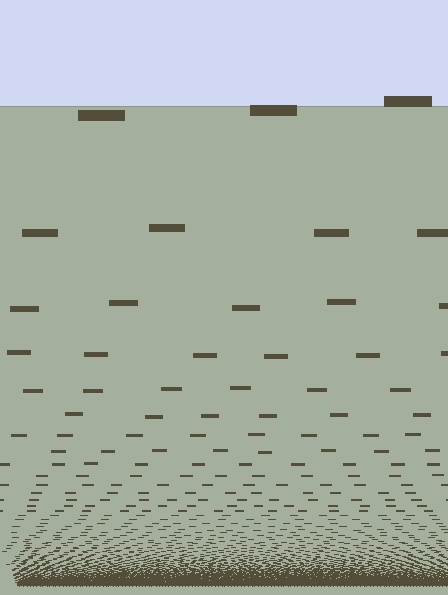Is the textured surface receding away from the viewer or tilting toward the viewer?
The surface appears to tilt toward the viewer. Texture elements get larger and sparser toward the top.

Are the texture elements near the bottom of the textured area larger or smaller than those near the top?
Smaller. The gradient is inverted — elements near the bottom are smaller and denser.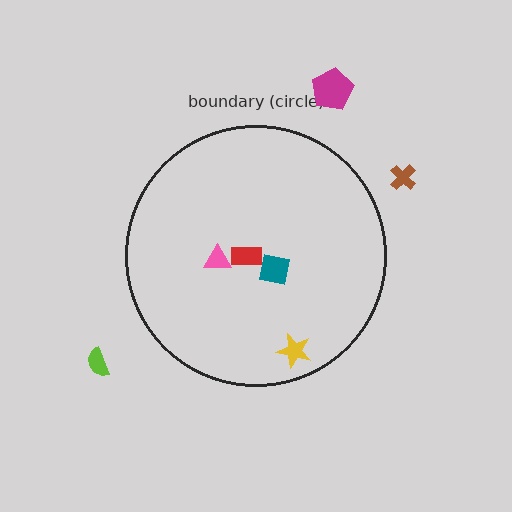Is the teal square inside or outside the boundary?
Inside.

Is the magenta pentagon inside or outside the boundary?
Outside.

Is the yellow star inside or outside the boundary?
Inside.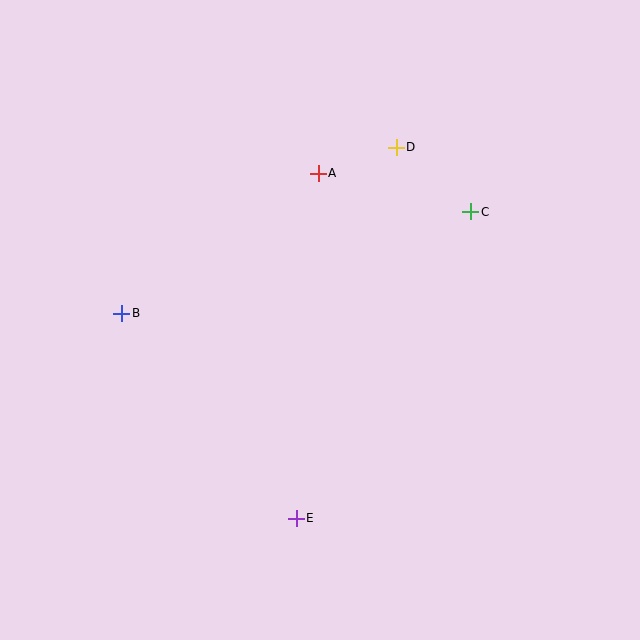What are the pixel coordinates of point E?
Point E is at (296, 518).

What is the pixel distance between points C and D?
The distance between C and D is 99 pixels.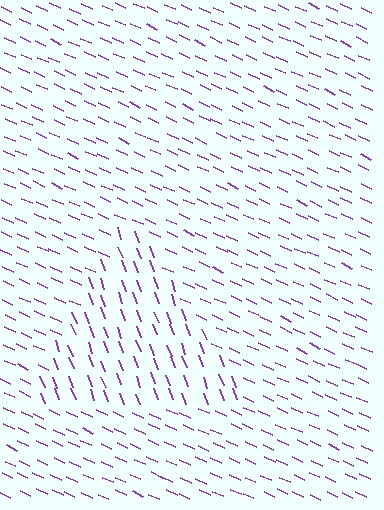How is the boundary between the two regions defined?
The boundary is defined purely by a change in line orientation (approximately 45 degrees difference). All lines are the same color and thickness.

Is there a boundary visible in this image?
Yes, there is a texture boundary formed by a change in line orientation.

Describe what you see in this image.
The image is filled with small purple line segments. A triangle region in the image has lines oriented differently from the surrounding lines, creating a visible texture boundary.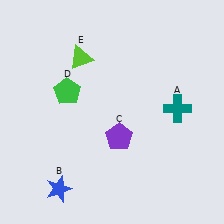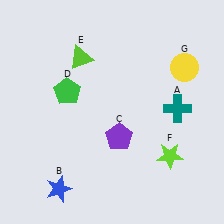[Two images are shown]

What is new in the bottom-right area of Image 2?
A lime star (F) was added in the bottom-right area of Image 2.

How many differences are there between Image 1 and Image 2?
There are 2 differences between the two images.